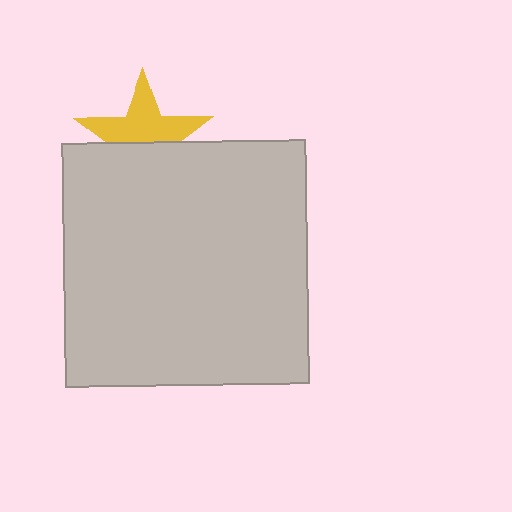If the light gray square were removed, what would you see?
You would see the complete yellow star.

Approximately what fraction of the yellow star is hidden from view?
Roughly 46% of the yellow star is hidden behind the light gray square.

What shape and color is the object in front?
The object in front is a light gray square.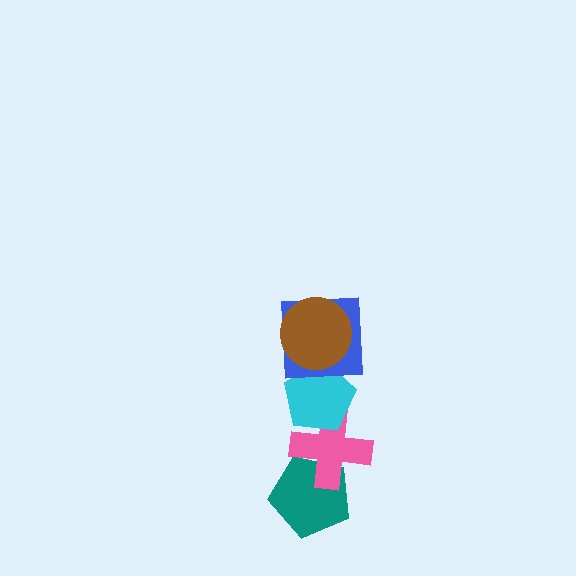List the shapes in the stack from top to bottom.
From top to bottom: the brown circle, the blue square, the cyan pentagon, the pink cross, the teal pentagon.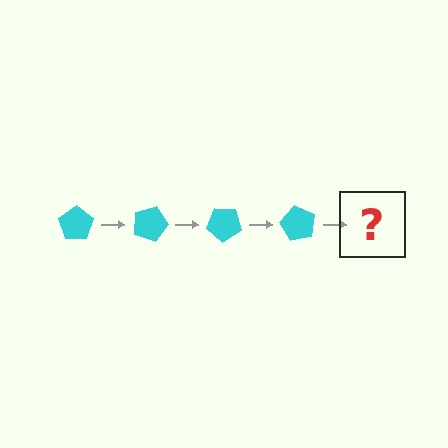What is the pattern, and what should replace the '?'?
The pattern is that the pentagon rotates 20 degrees each step. The '?' should be a cyan pentagon rotated 80 degrees.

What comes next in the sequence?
The next element should be a cyan pentagon rotated 80 degrees.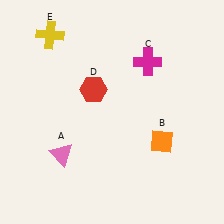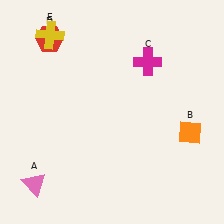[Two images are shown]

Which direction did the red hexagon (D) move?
The red hexagon (D) moved up.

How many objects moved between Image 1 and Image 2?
3 objects moved between the two images.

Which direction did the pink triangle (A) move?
The pink triangle (A) moved down.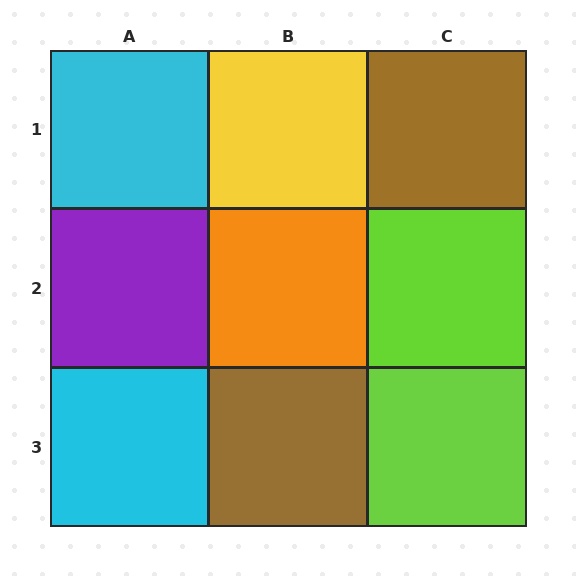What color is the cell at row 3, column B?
Brown.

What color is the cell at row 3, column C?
Lime.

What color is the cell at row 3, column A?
Cyan.